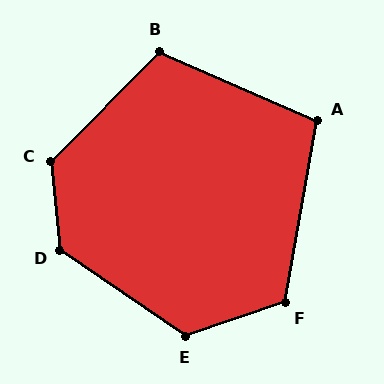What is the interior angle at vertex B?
Approximately 111 degrees (obtuse).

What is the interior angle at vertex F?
Approximately 119 degrees (obtuse).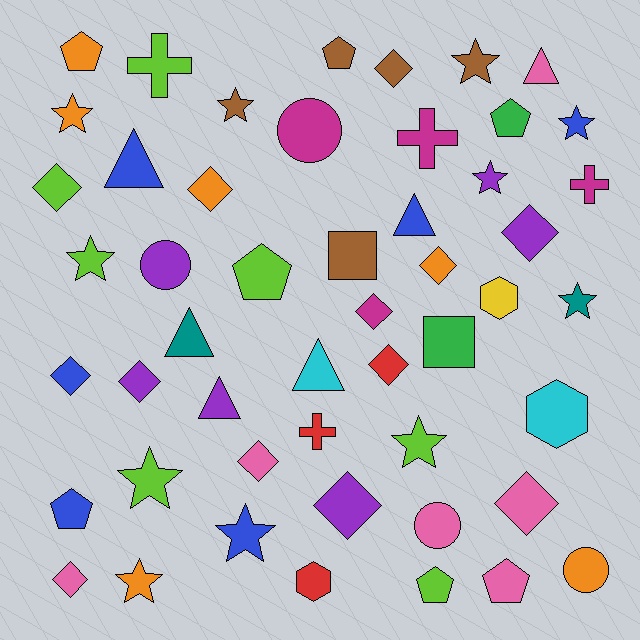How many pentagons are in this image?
There are 7 pentagons.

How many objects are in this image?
There are 50 objects.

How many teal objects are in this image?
There are 2 teal objects.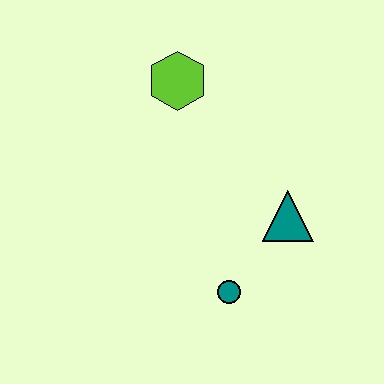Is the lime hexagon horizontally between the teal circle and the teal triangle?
No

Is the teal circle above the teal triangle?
No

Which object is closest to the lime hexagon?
The teal triangle is closest to the lime hexagon.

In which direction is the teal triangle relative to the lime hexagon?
The teal triangle is below the lime hexagon.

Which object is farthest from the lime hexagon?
The teal circle is farthest from the lime hexagon.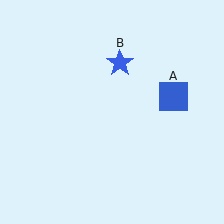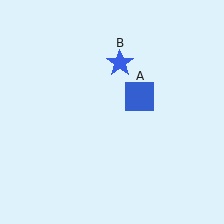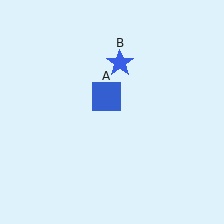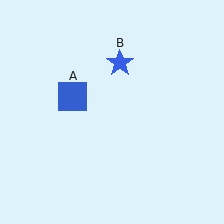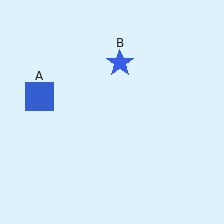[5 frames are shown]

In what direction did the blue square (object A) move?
The blue square (object A) moved left.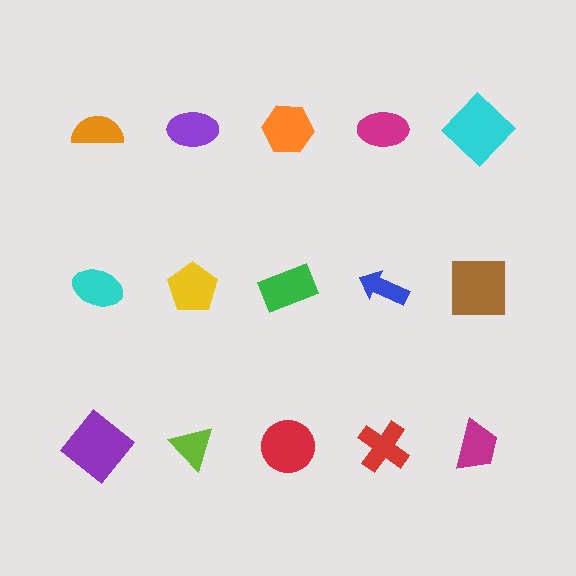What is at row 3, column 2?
A lime triangle.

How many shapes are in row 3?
5 shapes.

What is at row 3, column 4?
A red cross.